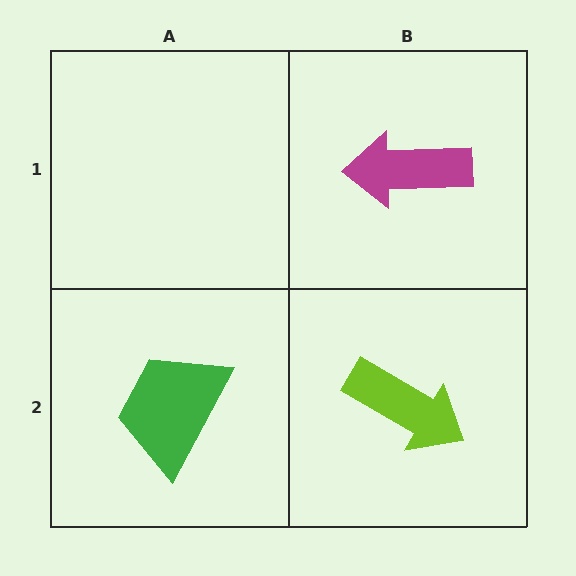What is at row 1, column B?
A magenta arrow.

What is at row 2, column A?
A green trapezoid.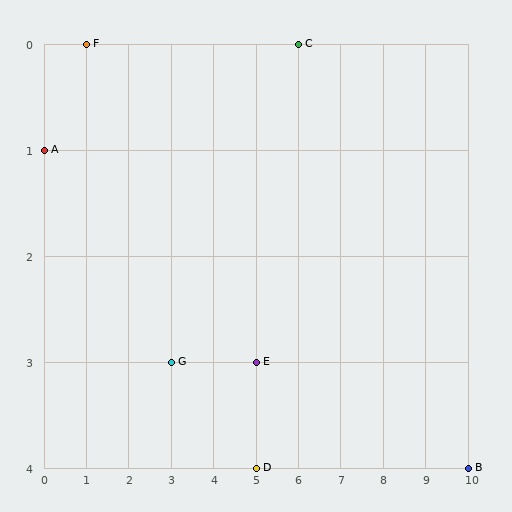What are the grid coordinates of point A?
Point A is at grid coordinates (0, 1).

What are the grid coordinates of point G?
Point G is at grid coordinates (3, 3).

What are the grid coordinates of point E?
Point E is at grid coordinates (5, 3).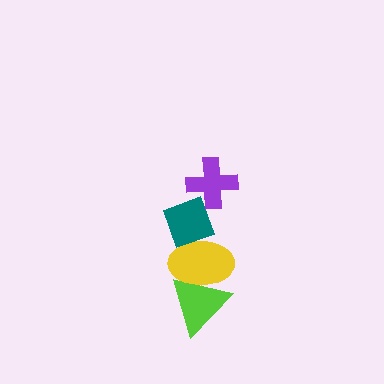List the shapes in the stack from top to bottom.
From top to bottom: the purple cross, the teal diamond, the yellow ellipse, the lime triangle.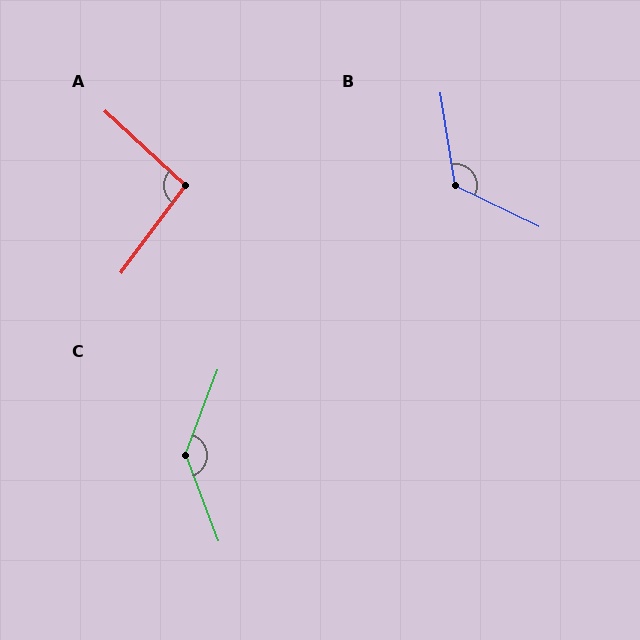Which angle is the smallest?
A, at approximately 96 degrees.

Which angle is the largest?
C, at approximately 138 degrees.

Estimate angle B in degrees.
Approximately 125 degrees.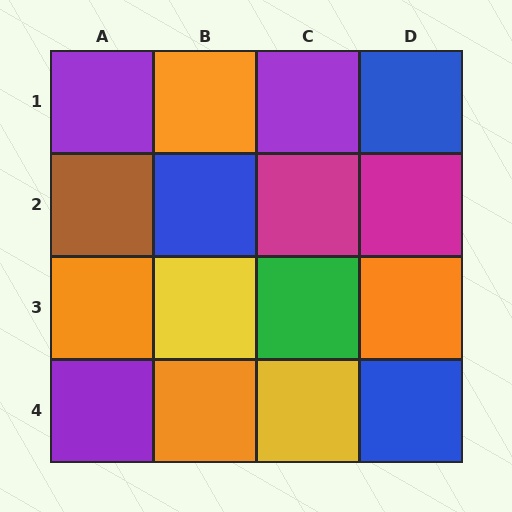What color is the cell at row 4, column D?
Blue.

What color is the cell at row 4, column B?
Orange.